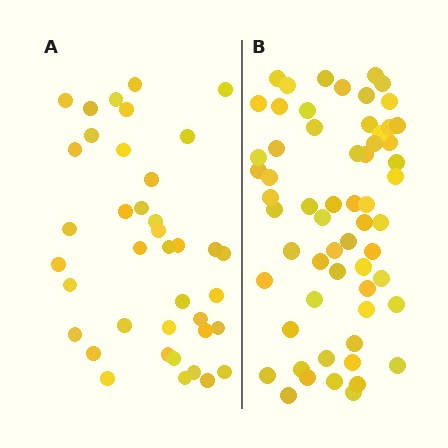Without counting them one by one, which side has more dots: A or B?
Region B (the right region) has more dots.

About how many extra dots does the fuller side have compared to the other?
Region B has approximately 20 more dots than region A.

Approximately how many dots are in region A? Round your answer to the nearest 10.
About 40 dots. (The exact count is 39, which rounds to 40.)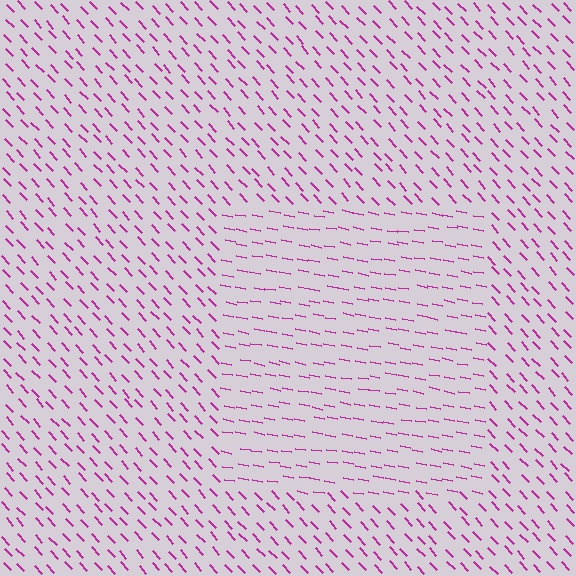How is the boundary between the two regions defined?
The boundary is defined purely by a change in line orientation (approximately 36 degrees difference). All lines are the same color and thickness.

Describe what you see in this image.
The image is filled with small magenta line segments. A rectangle region in the image has lines oriented differently from the surrounding lines, creating a visible texture boundary.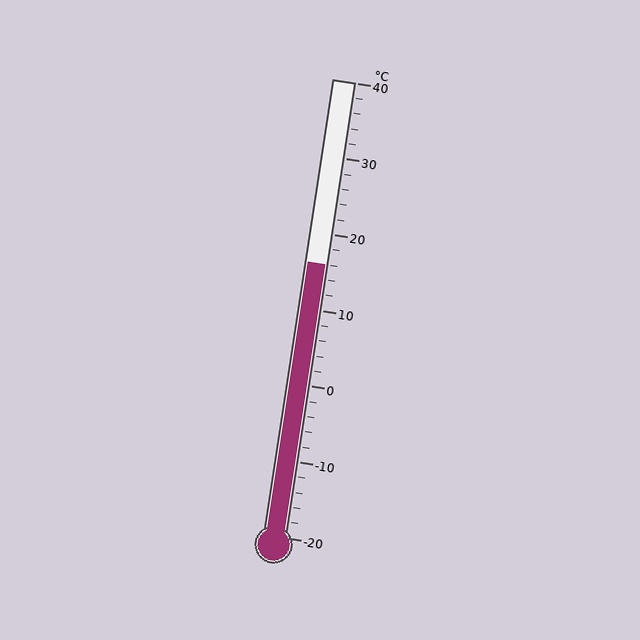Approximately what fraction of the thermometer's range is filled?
The thermometer is filled to approximately 60% of its range.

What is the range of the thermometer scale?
The thermometer scale ranges from -20°C to 40°C.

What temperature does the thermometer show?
The thermometer shows approximately 16°C.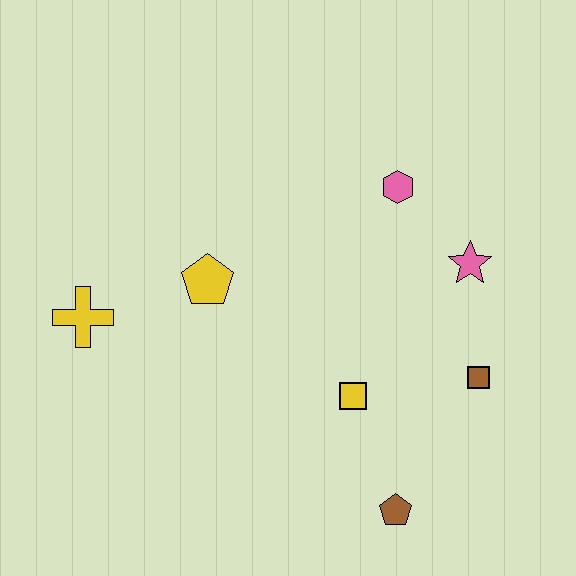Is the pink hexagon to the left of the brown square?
Yes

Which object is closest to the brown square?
The pink star is closest to the brown square.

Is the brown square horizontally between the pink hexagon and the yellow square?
No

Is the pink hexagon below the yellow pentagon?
No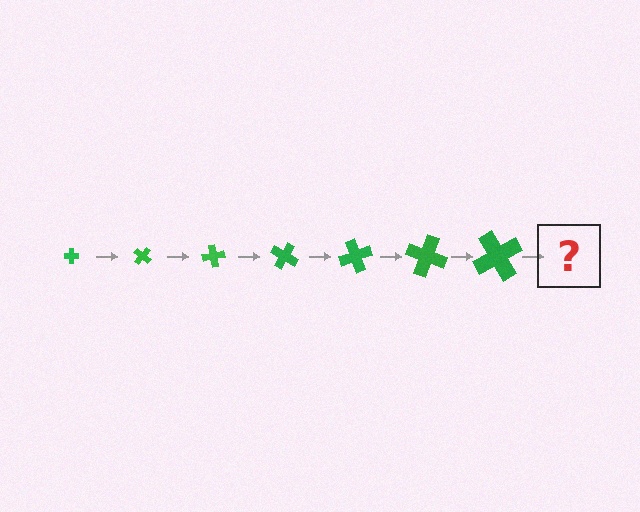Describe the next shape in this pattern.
It should be a cross, larger than the previous one and rotated 280 degrees from the start.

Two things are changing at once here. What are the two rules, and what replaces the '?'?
The two rules are that the cross grows larger each step and it rotates 40 degrees each step. The '?' should be a cross, larger than the previous one and rotated 280 degrees from the start.